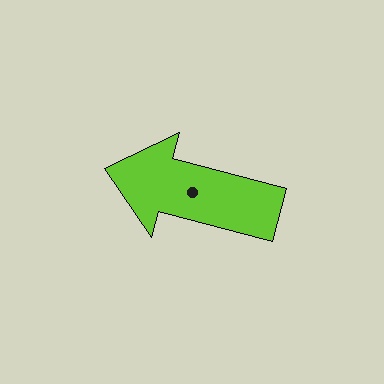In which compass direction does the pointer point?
West.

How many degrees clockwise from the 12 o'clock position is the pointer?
Approximately 285 degrees.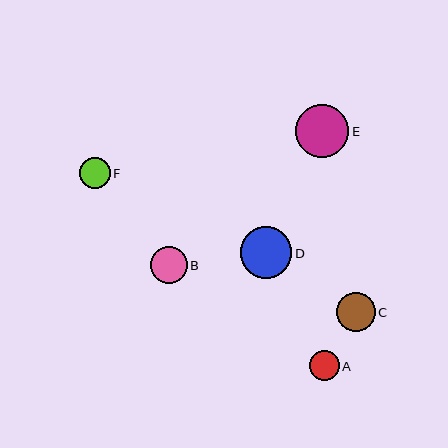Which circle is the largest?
Circle E is the largest with a size of approximately 53 pixels.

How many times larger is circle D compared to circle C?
Circle D is approximately 1.3 times the size of circle C.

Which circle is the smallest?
Circle A is the smallest with a size of approximately 30 pixels.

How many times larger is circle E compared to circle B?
Circle E is approximately 1.4 times the size of circle B.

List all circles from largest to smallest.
From largest to smallest: E, D, C, B, F, A.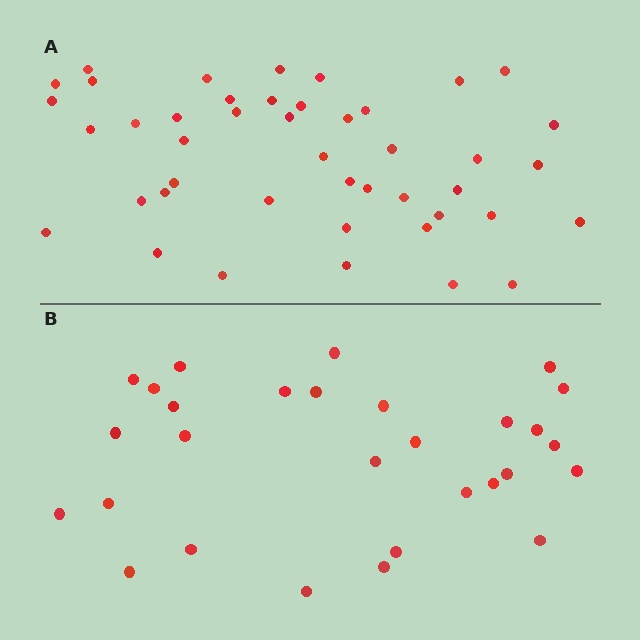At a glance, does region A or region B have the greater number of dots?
Region A (the top region) has more dots.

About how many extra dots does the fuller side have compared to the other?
Region A has approximately 15 more dots than region B.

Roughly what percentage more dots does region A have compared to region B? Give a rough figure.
About 50% more.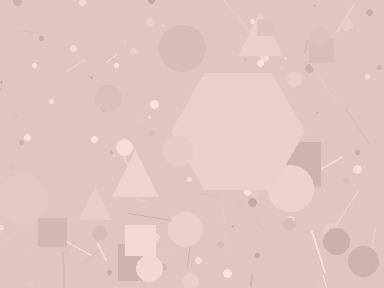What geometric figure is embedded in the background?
A hexagon is embedded in the background.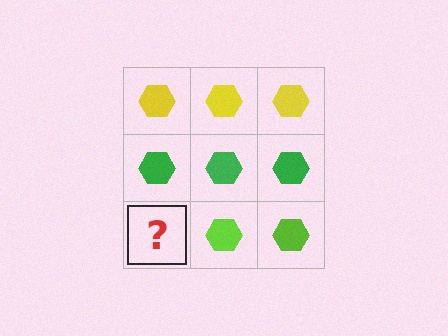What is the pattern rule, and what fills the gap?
The rule is that each row has a consistent color. The gap should be filled with a lime hexagon.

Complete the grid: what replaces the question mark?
The question mark should be replaced with a lime hexagon.